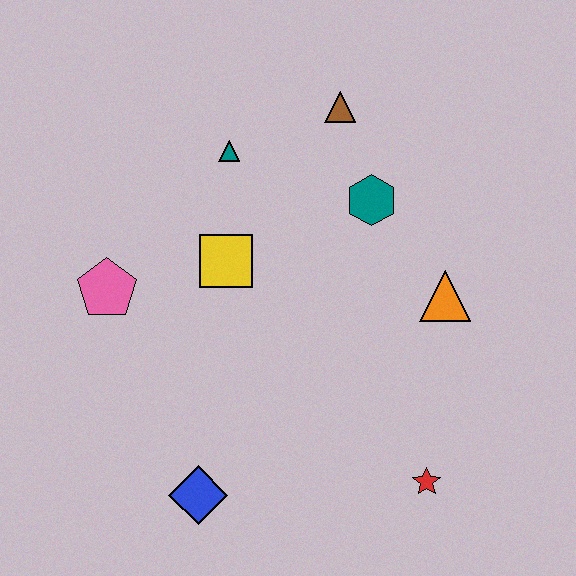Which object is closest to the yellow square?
The teal triangle is closest to the yellow square.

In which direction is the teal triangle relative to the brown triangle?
The teal triangle is to the left of the brown triangle.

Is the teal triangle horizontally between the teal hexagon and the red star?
No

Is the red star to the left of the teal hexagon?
No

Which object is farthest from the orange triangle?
The pink pentagon is farthest from the orange triangle.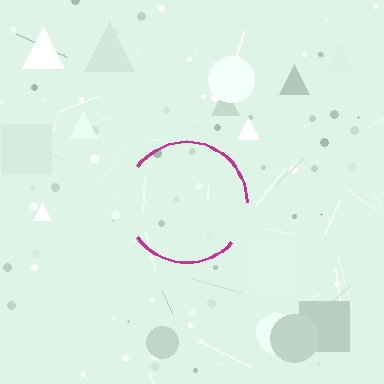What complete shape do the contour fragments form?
The contour fragments form a circle.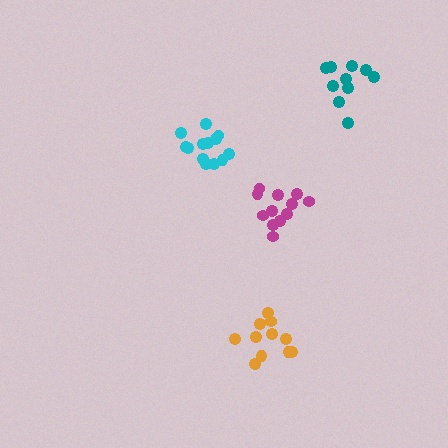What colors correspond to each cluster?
The clusters are colored: cyan, teal, magenta, orange.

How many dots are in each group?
Group 1: 13 dots, Group 2: 11 dots, Group 3: 12 dots, Group 4: 11 dots (47 total).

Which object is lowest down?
The orange cluster is bottommost.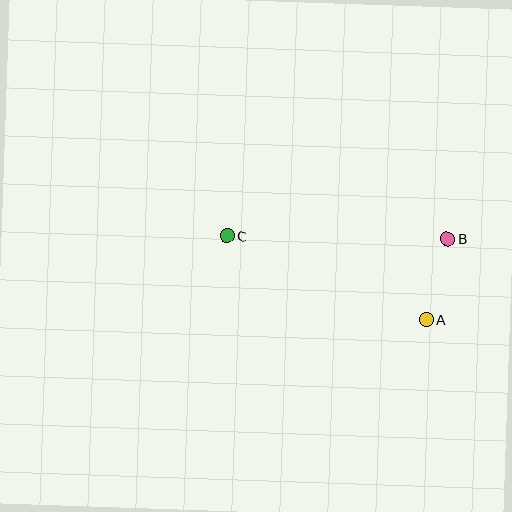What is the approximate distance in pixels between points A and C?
The distance between A and C is approximately 216 pixels.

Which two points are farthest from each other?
Points B and C are farthest from each other.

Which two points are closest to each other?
Points A and B are closest to each other.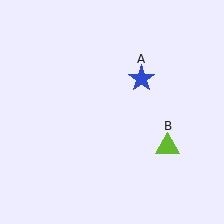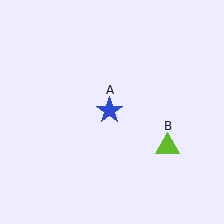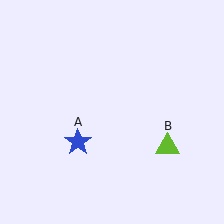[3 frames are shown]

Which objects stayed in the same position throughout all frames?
Lime triangle (object B) remained stationary.